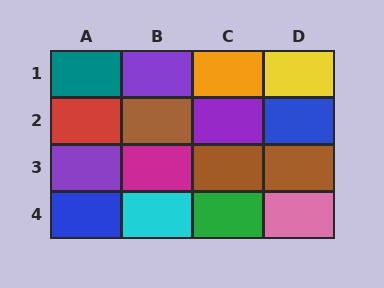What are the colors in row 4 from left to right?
Blue, cyan, green, pink.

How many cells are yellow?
1 cell is yellow.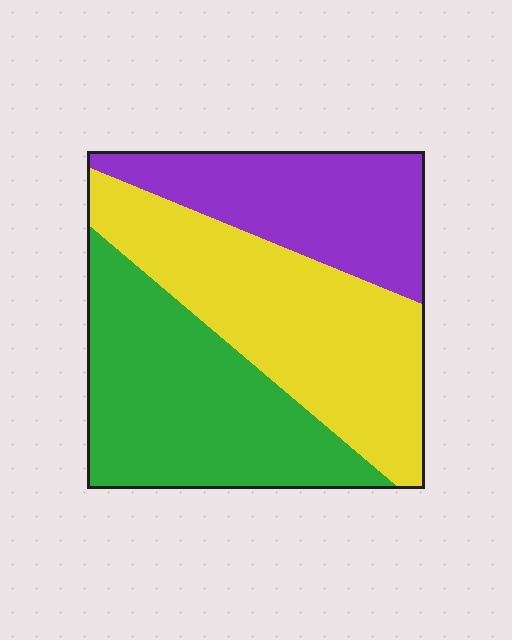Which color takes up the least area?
Purple, at roughly 25%.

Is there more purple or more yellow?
Yellow.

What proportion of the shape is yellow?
Yellow covers about 40% of the shape.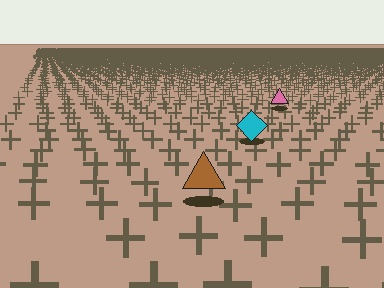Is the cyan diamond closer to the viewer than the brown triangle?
No. The brown triangle is closer — you can tell from the texture gradient: the ground texture is coarser near it.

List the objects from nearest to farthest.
From nearest to farthest: the brown triangle, the cyan diamond, the pink triangle.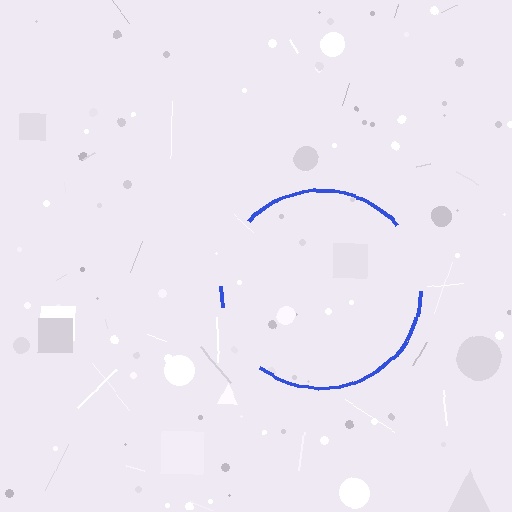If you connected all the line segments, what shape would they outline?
They would outline a circle.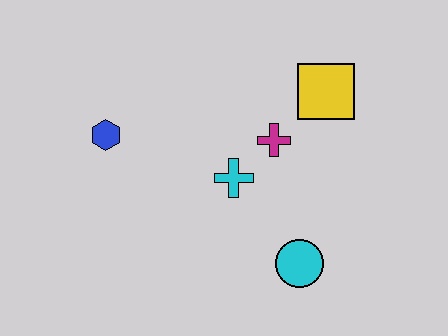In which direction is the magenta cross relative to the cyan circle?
The magenta cross is above the cyan circle.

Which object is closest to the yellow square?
The magenta cross is closest to the yellow square.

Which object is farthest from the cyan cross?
The blue hexagon is farthest from the cyan cross.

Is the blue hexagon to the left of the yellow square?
Yes